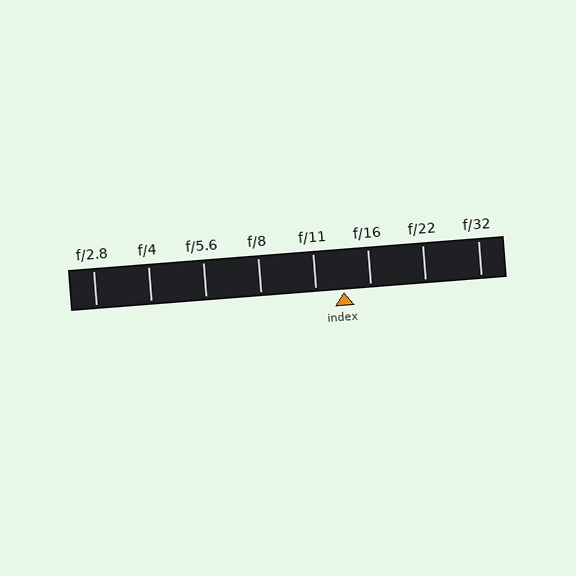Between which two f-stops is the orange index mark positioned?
The index mark is between f/11 and f/16.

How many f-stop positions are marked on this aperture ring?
There are 8 f-stop positions marked.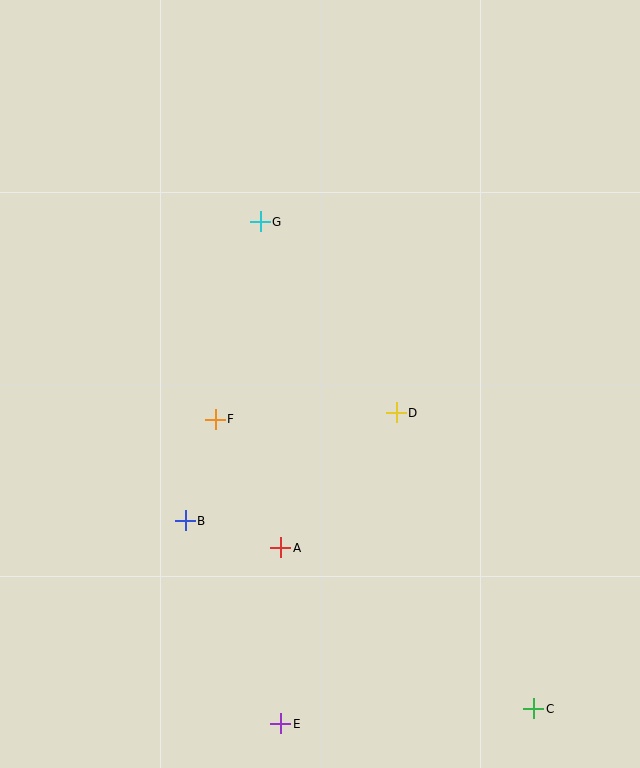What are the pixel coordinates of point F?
Point F is at (215, 419).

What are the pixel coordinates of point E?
Point E is at (281, 724).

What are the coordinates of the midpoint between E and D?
The midpoint between E and D is at (338, 568).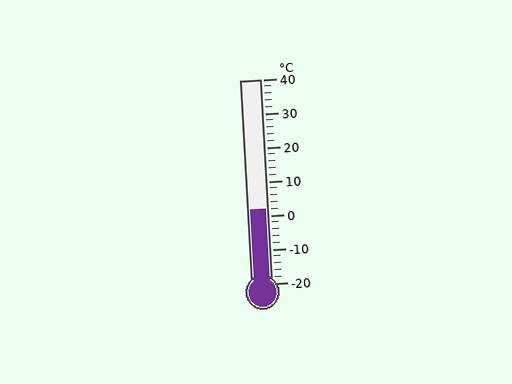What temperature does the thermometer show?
The thermometer shows approximately 2°C.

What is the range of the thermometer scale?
The thermometer scale ranges from -20°C to 40°C.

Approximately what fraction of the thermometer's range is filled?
The thermometer is filled to approximately 35% of its range.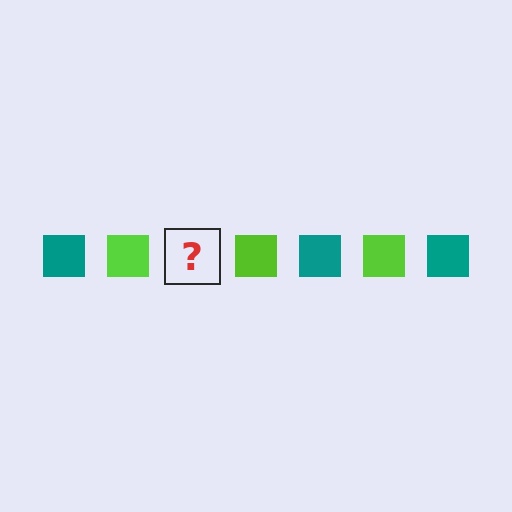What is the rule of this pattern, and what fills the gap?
The rule is that the pattern cycles through teal, lime squares. The gap should be filled with a teal square.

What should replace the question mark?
The question mark should be replaced with a teal square.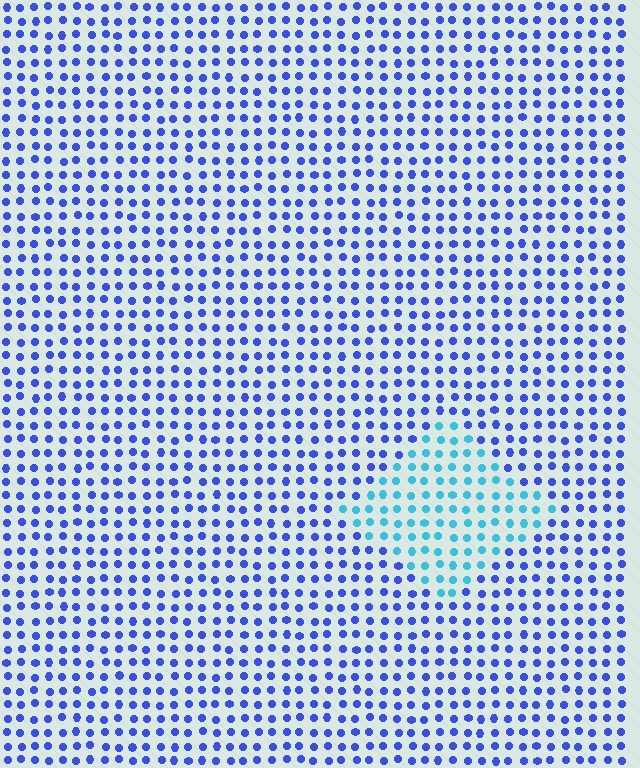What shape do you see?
I see a diamond.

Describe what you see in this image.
The image is filled with small blue elements in a uniform arrangement. A diamond-shaped region is visible where the elements are tinted to a slightly different hue, forming a subtle color boundary.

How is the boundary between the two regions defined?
The boundary is defined purely by a slight shift in hue (about 43 degrees). Spacing, size, and orientation are identical on both sides.